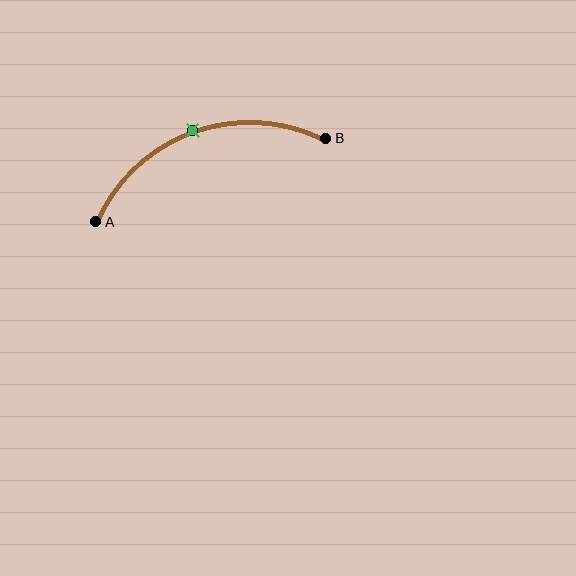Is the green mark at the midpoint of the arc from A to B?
Yes. The green mark lies on the arc at equal arc-length from both A and B — it is the arc midpoint.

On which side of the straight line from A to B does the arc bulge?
The arc bulges above the straight line connecting A and B.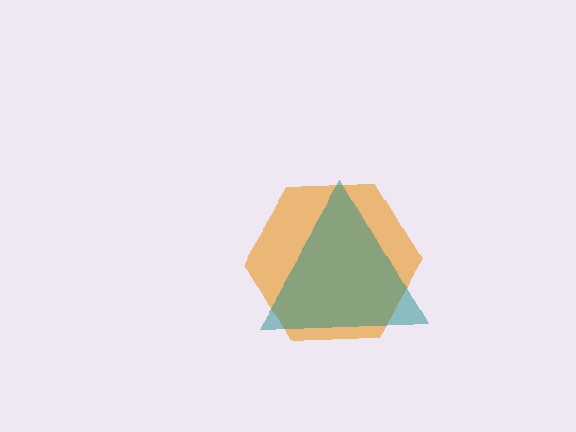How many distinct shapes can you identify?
There are 2 distinct shapes: an orange hexagon, a teal triangle.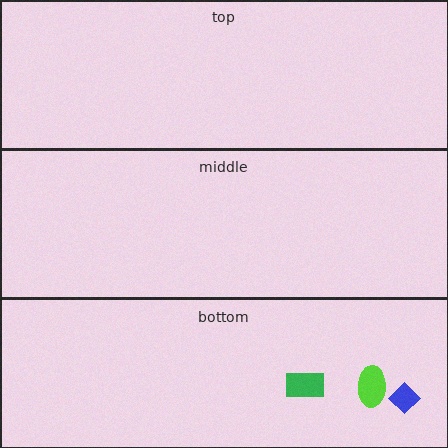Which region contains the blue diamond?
The bottom region.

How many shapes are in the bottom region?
3.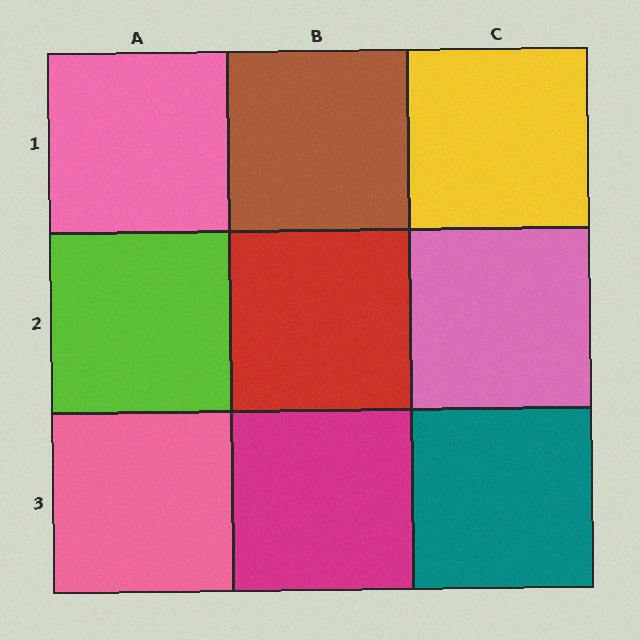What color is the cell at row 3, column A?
Pink.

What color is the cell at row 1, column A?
Pink.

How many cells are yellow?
1 cell is yellow.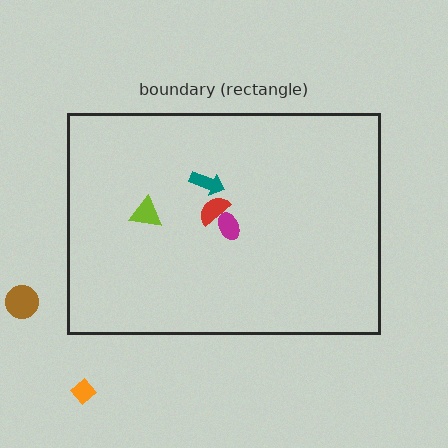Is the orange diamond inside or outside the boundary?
Outside.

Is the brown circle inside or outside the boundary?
Outside.